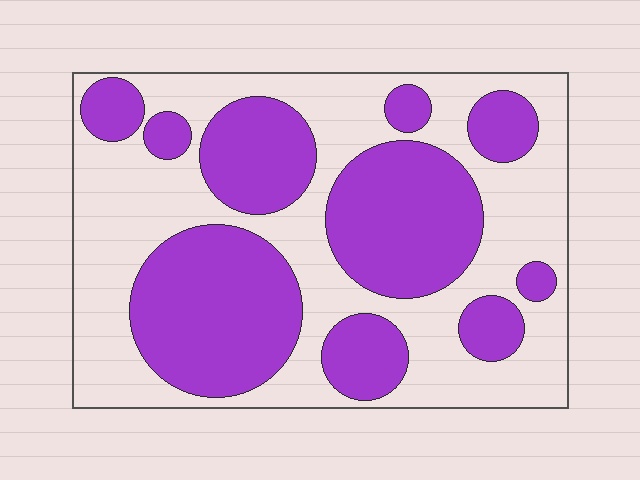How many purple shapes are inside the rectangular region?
10.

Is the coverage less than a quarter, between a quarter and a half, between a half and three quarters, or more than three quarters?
Between a quarter and a half.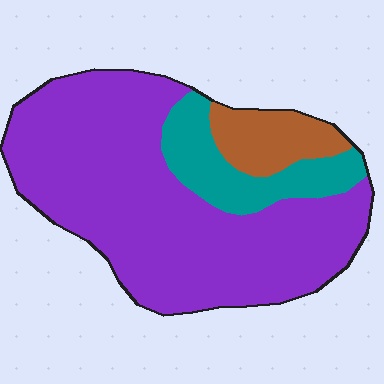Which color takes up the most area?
Purple, at roughly 75%.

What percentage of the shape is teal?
Teal takes up less than a quarter of the shape.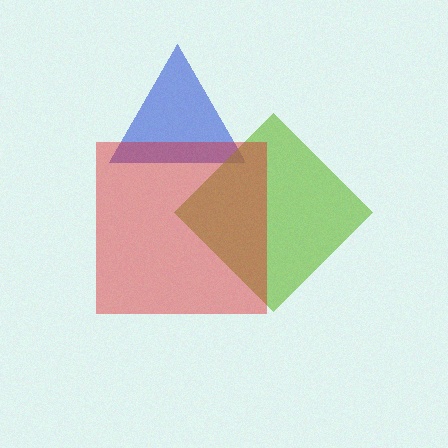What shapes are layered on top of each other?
The layered shapes are: a blue triangle, a lime diamond, a red square.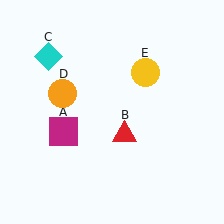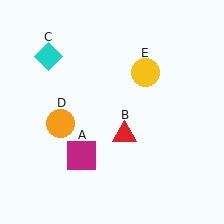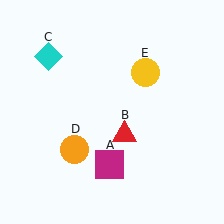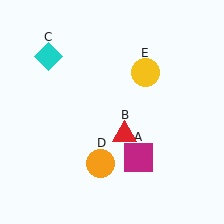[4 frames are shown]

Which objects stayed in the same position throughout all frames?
Red triangle (object B) and cyan diamond (object C) and yellow circle (object E) remained stationary.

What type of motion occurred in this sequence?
The magenta square (object A), orange circle (object D) rotated counterclockwise around the center of the scene.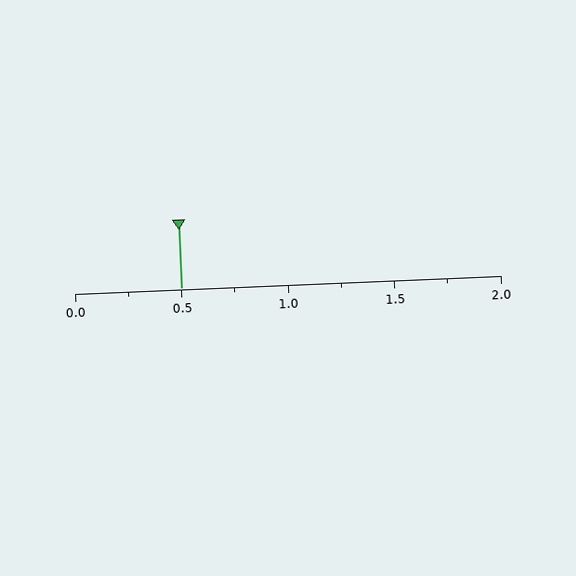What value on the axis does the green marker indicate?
The marker indicates approximately 0.5.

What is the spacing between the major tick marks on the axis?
The major ticks are spaced 0.5 apart.